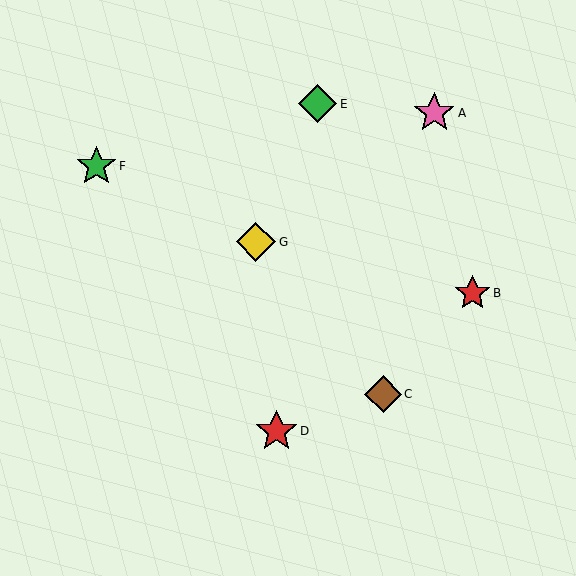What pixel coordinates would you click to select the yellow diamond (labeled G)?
Click at (256, 242) to select the yellow diamond G.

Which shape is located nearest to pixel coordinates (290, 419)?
The red star (labeled D) at (277, 431) is nearest to that location.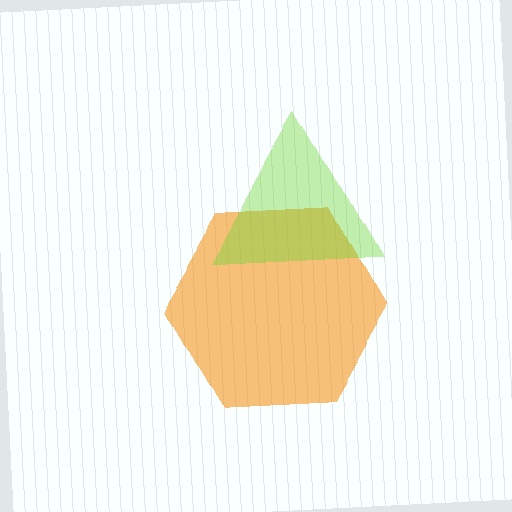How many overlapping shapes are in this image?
There are 2 overlapping shapes in the image.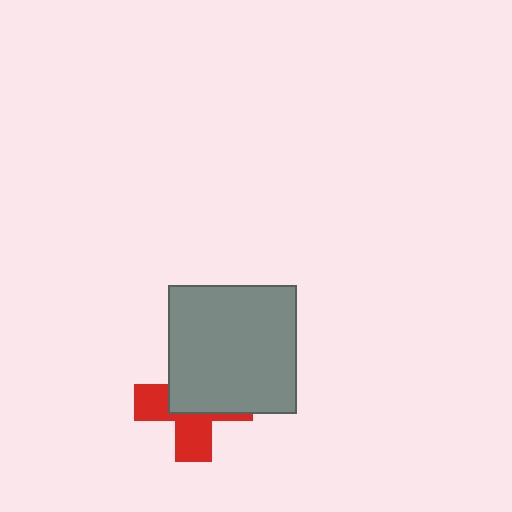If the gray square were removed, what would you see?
You would see the complete red cross.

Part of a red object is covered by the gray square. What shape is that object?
It is a cross.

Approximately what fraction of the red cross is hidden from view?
Roughly 54% of the red cross is hidden behind the gray square.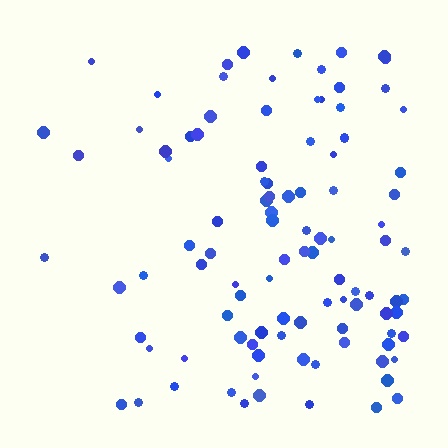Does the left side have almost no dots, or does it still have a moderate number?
Still a moderate number, just noticeably fewer than the right.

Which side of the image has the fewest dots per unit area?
The left.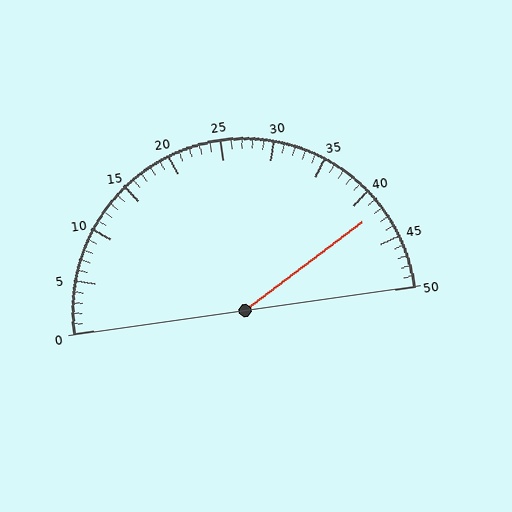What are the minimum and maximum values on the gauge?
The gauge ranges from 0 to 50.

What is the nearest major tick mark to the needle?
The nearest major tick mark is 40.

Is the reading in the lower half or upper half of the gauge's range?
The reading is in the upper half of the range (0 to 50).